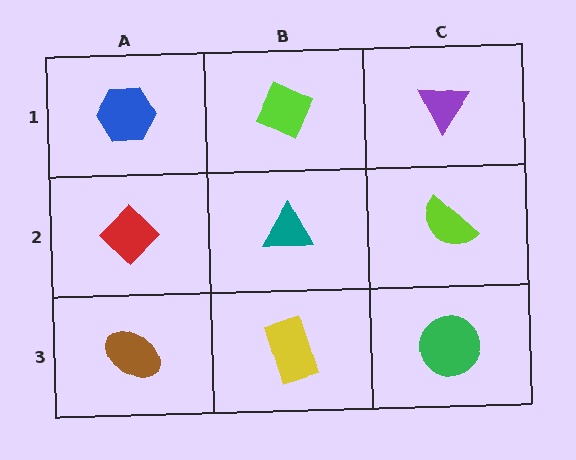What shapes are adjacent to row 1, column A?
A red diamond (row 2, column A), a lime diamond (row 1, column B).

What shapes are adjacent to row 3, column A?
A red diamond (row 2, column A), a yellow rectangle (row 3, column B).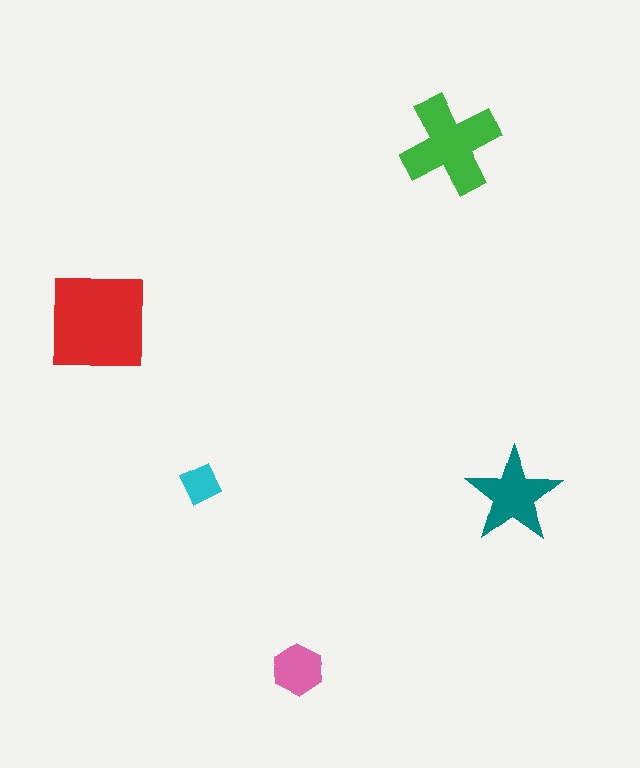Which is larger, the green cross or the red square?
The red square.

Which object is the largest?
The red square.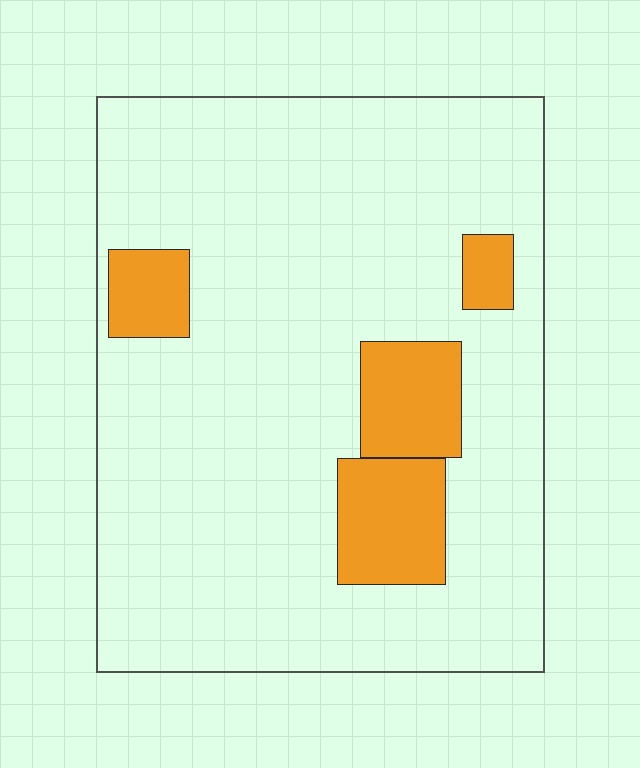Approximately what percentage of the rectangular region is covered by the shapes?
Approximately 15%.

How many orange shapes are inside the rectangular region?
4.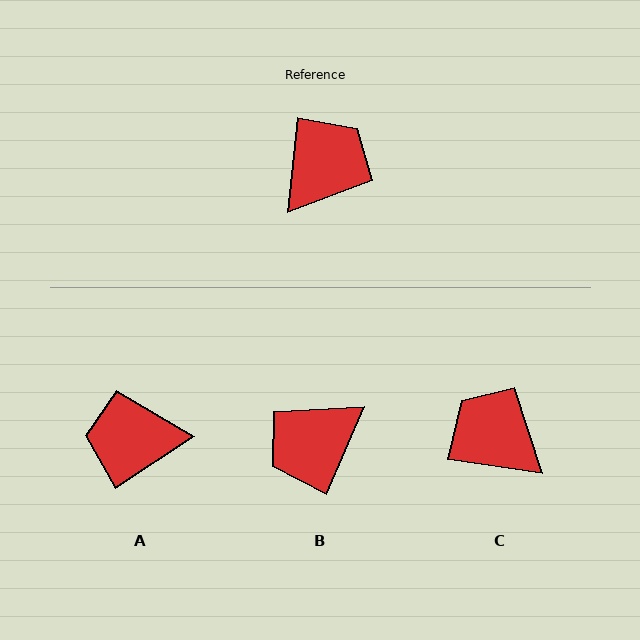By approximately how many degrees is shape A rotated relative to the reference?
Approximately 129 degrees counter-clockwise.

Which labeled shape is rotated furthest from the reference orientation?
B, about 163 degrees away.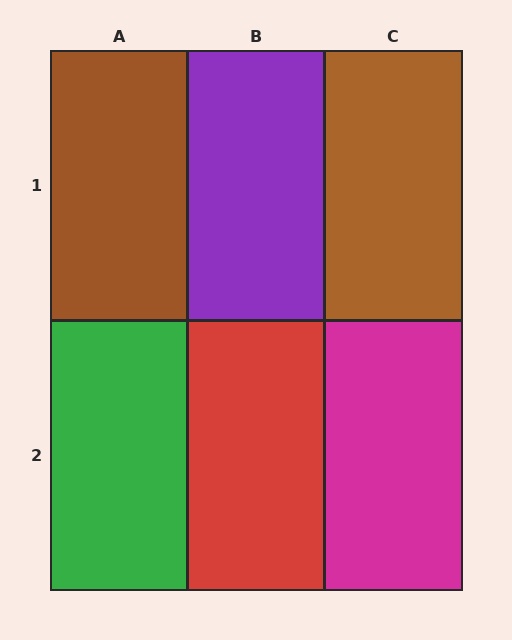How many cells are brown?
2 cells are brown.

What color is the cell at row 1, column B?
Purple.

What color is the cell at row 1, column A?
Brown.